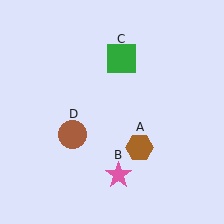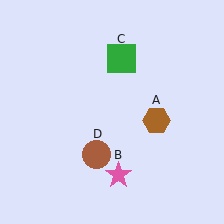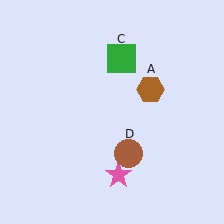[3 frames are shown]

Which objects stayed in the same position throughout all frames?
Pink star (object B) and green square (object C) remained stationary.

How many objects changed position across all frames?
2 objects changed position: brown hexagon (object A), brown circle (object D).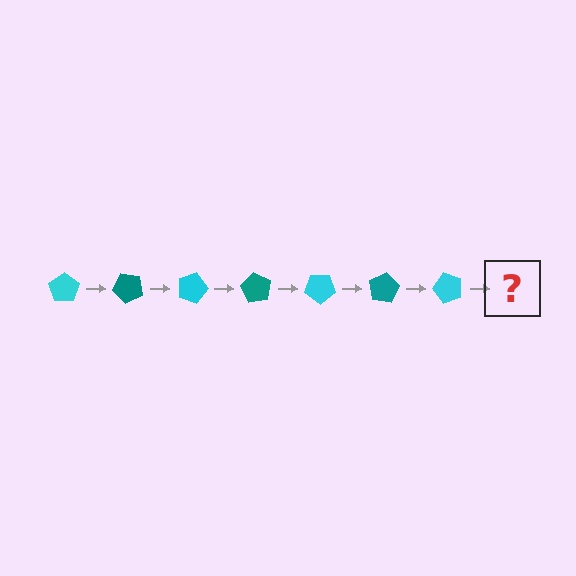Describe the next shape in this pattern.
It should be a teal pentagon, rotated 315 degrees from the start.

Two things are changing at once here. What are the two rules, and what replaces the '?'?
The two rules are that it rotates 45 degrees each step and the color cycles through cyan and teal. The '?' should be a teal pentagon, rotated 315 degrees from the start.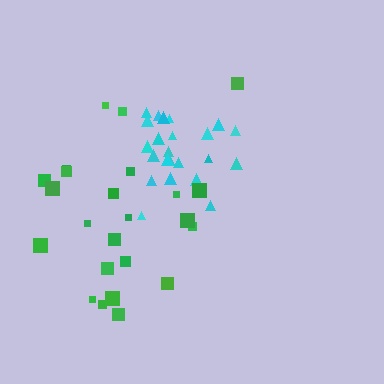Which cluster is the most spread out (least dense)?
Green.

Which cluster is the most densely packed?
Cyan.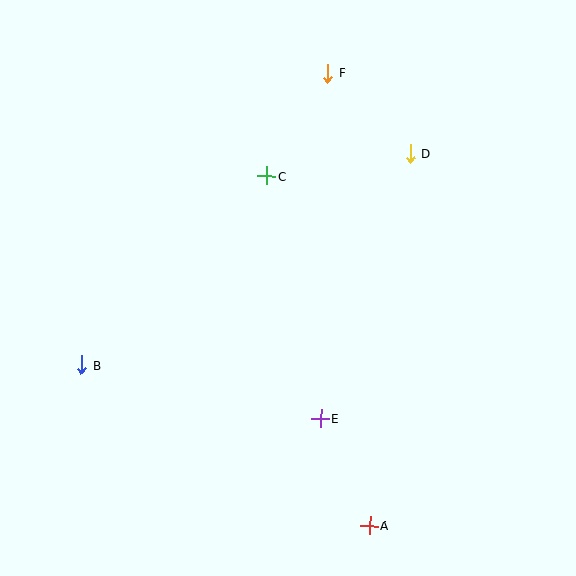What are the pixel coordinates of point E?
Point E is at (321, 419).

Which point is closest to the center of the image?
Point C at (267, 176) is closest to the center.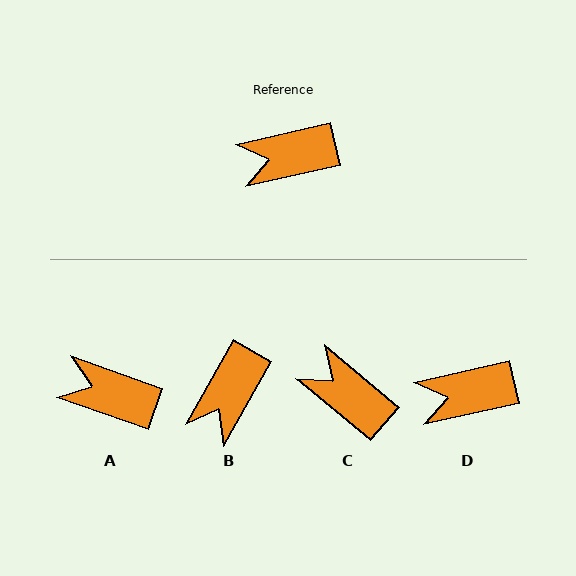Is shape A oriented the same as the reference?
No, it is off by about 32 degrees.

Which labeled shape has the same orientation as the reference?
D.